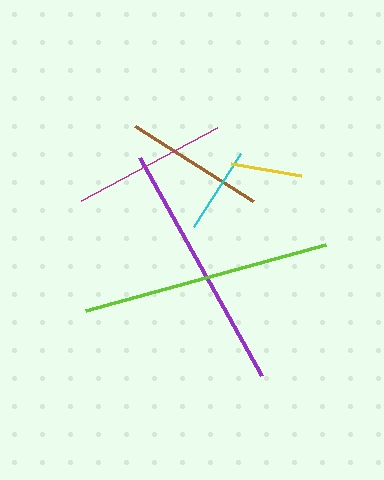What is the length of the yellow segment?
The yellow segment is approximately 70 pixels long.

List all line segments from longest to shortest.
From longest to shortest: purple, lime, magenta, brown, cyan, yellow.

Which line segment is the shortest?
The yellow line is the shortest at approximately 70 pixels.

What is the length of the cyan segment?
The cyan segment is approximately 87 pixels long.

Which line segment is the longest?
The purple line is the longest at approximately 250 pixels.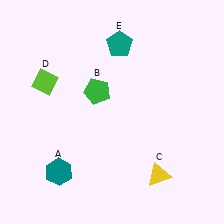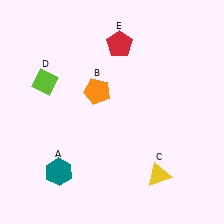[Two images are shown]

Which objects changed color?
B changed from green to orange. E changed from teal to red.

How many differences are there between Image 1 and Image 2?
There are 2 differences between the two images.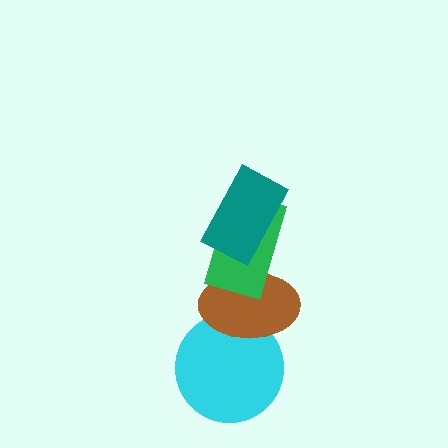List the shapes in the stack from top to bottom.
From top to bottom: the teal rectangle, the green rectangle, the brown ellipse, the cyan circle.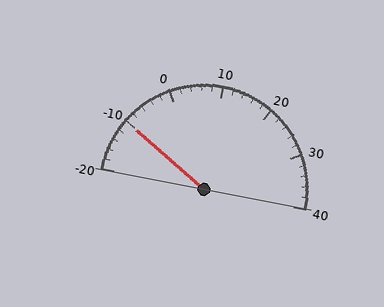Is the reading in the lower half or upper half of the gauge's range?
The reading is in the lower half of the range (-20 to 40).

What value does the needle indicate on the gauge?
The needle indicates approximately -10.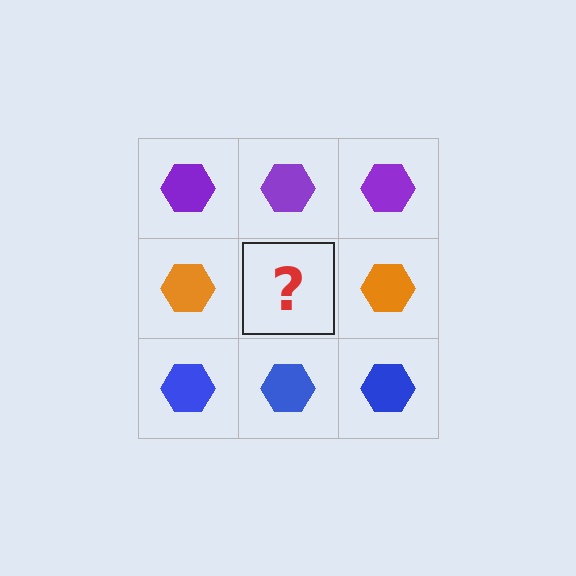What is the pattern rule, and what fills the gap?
The rule is that each row has a consistent color. The gap should be filled with an orange hexagon.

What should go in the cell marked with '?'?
The missing cell should contain an orange hexagon.